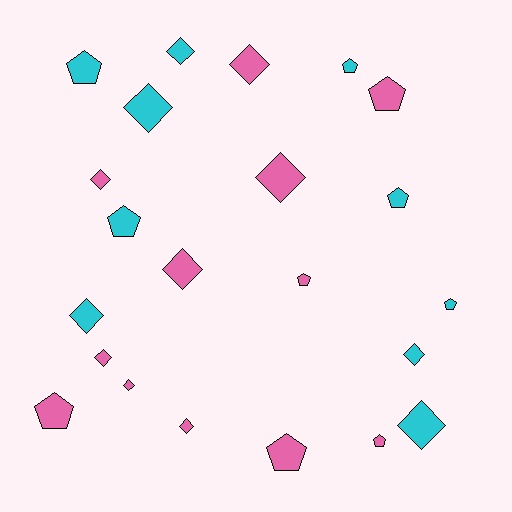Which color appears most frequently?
Pink, with 12 objects.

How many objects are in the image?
There are 22 objects.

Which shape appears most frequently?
Diamond, with 12 objects.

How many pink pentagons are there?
There are 5 pink pentagons.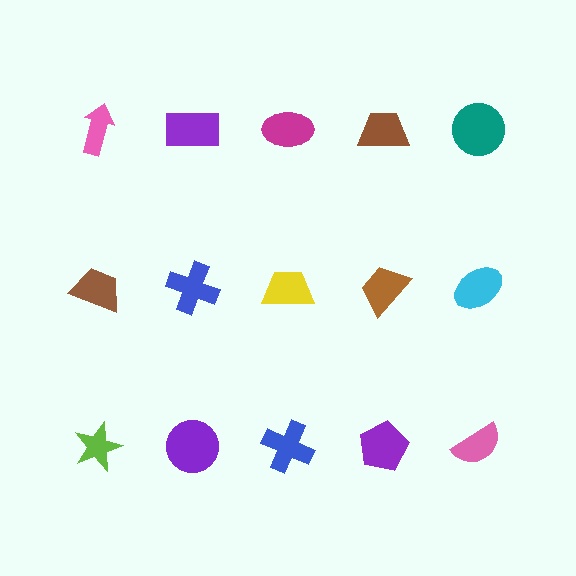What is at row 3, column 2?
A purple circle.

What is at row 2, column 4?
A brown trapezoid.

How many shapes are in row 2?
5 shapes.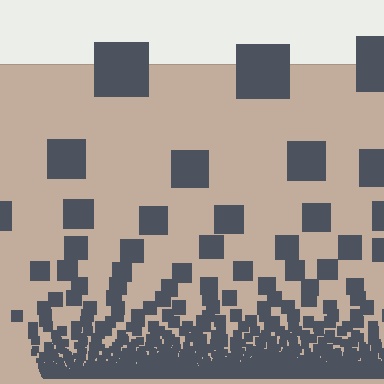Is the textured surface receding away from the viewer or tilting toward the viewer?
The surface appears to tilt toward the viewer. Texture elements get larger and sparser toward the top.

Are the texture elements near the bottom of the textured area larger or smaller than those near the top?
Smaller. The gradient is inverted — elements near the bottom are smaller and denser.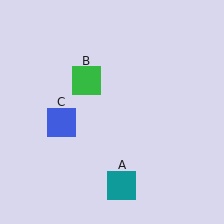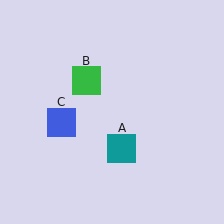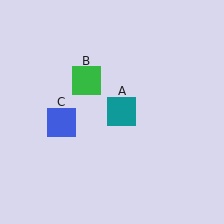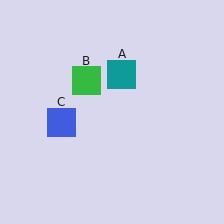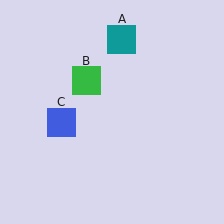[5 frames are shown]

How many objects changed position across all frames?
1 object changed position: teal square (object A).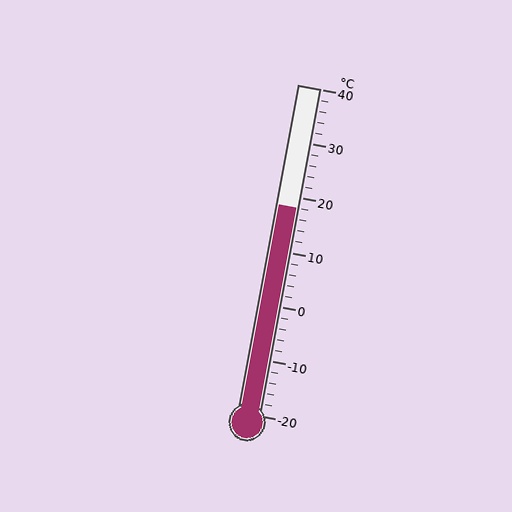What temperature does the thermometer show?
The thermometer shows approximately 18°C.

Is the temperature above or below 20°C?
The temperature is below 20°C.